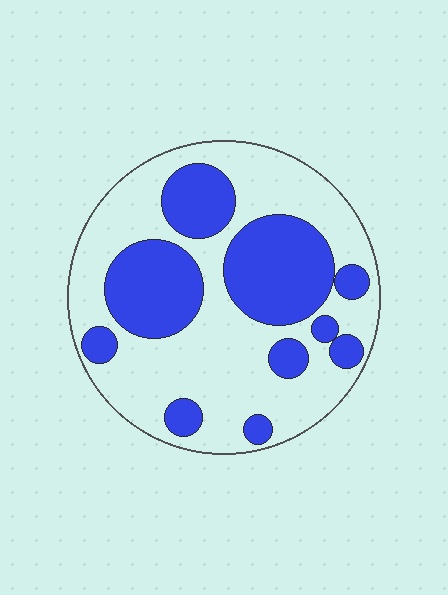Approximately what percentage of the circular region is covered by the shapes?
Approximately 35%.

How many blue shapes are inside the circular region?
10.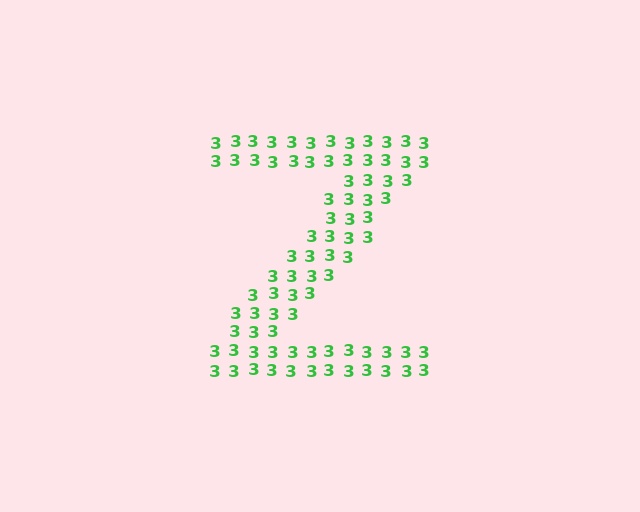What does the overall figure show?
The overall figure shows the letter Z.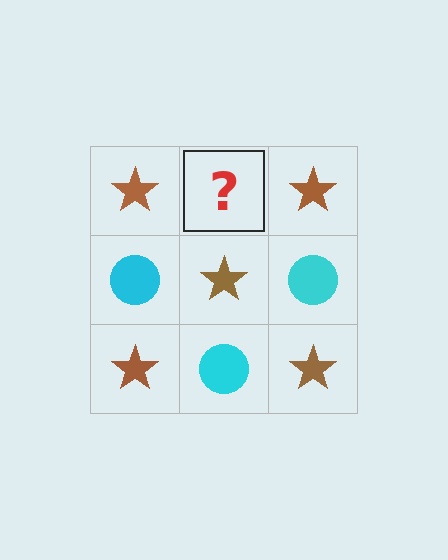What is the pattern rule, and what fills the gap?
The rule is that it alternates brown star and cyan circle in a checkerboard pattern. The gap should be filled with a cyan circle.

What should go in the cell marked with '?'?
The missing cell should contain a cyan circle.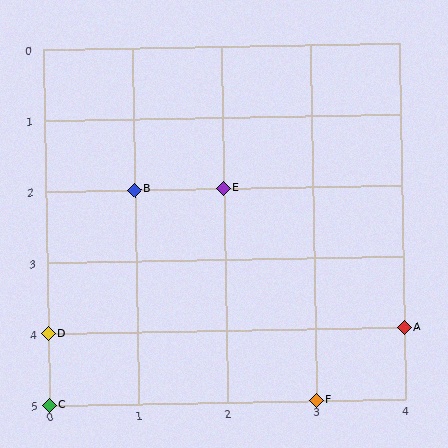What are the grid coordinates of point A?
Point A is at grid coordinates (4, 4).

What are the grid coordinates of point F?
Point F is at grid coordinates (3, 5).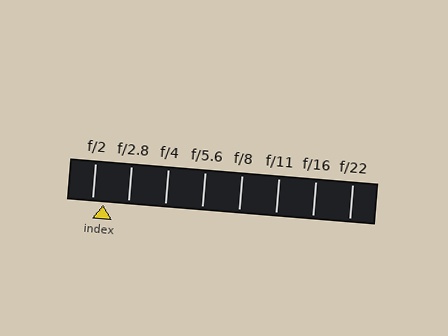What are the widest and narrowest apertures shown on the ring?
The widest aperture shown is f/2 and the narrowest is f/22.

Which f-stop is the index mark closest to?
The index mark is closest to f/2.